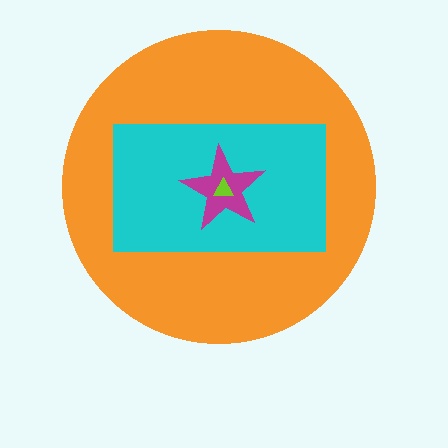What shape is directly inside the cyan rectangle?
The magenta star.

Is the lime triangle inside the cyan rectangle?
Yes.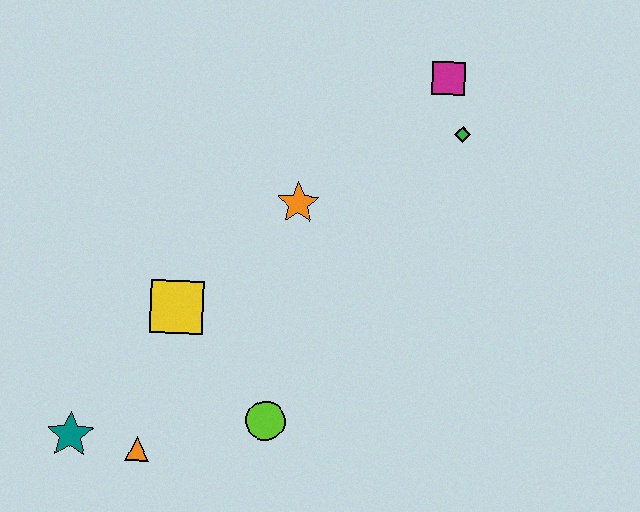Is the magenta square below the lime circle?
No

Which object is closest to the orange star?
The yellow square is closest to the orange star.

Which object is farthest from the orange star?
The teal star is farthest from the orange star.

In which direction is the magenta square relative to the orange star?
The magenta square is to the right of the orange star.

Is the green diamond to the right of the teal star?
Yes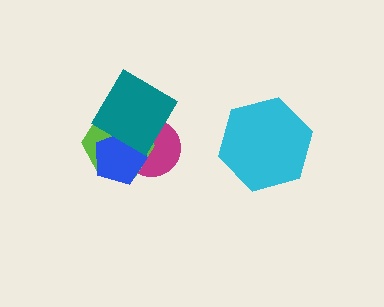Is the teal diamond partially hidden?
No, no other shape covers it.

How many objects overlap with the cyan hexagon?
0 objects overlap with the cyan hexagon.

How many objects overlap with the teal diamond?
3 objects overlap with the teal diamond.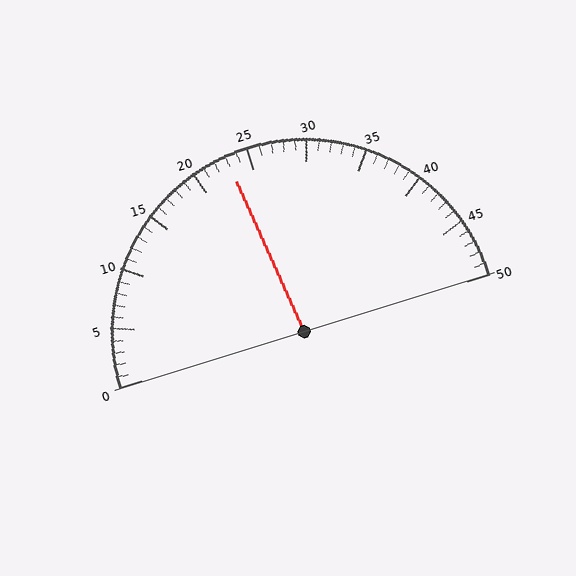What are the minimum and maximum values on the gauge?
The gauge ranges from 0 to 50.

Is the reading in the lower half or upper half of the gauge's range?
The reading is in the lower half of the range (0 to 50).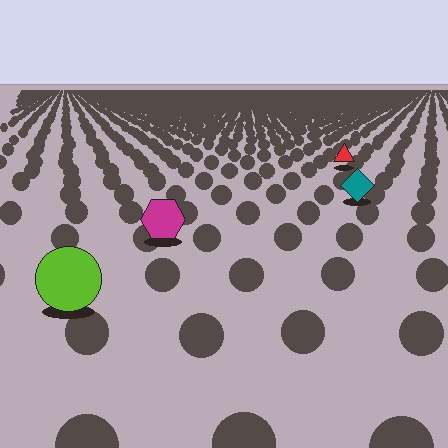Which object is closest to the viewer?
The lime circle is closest. The texture marks near it are larger and more spread out.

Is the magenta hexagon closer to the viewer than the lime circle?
No. The lime circle is closer — you can tell from the texture gradient: the ground texture is coarser near it.